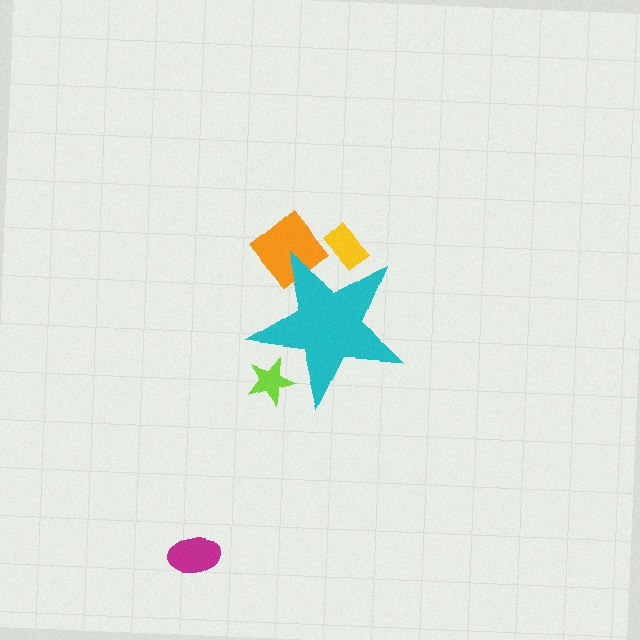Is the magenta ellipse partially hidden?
No, the magenta ellipse is fully visible.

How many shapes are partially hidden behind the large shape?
3 shapes are partially hidden.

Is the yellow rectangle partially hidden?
Yes, the yellow rectangle is partially hidden behind the cyan star.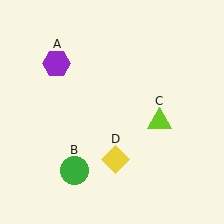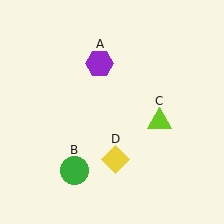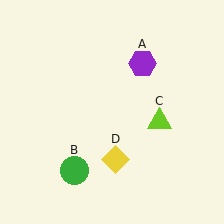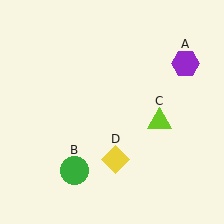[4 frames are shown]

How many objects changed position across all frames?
1 object changed position: purple hexagon (object A).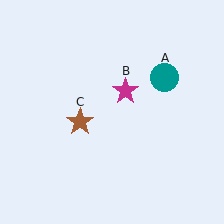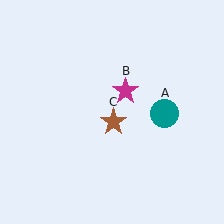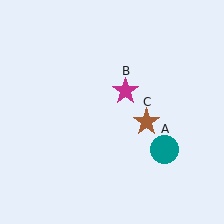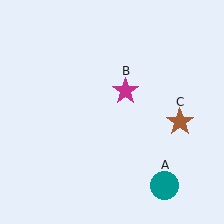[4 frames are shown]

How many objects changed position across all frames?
2 objects changed position: teal circle (object A), brown star (object C).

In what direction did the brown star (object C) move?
The brown star (object C) moved right.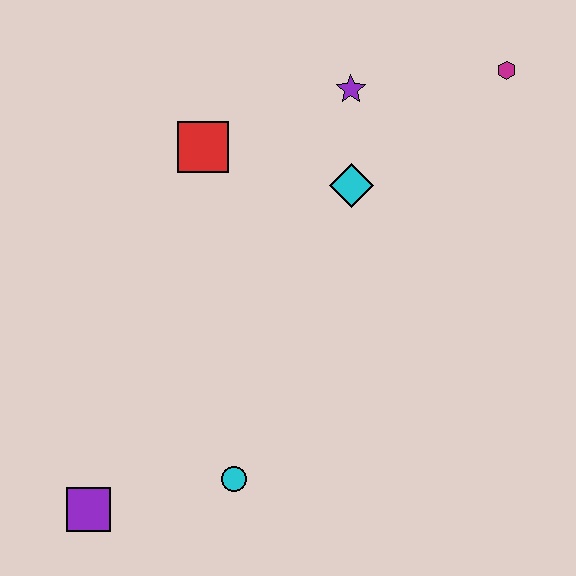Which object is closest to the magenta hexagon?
The purple star is closest to the magenta hexagon.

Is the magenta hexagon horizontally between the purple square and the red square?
No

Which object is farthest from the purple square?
The magenta hexagon is farthest from the purple square.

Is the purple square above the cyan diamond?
No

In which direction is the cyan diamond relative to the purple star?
The cyan diamond is below the purple star.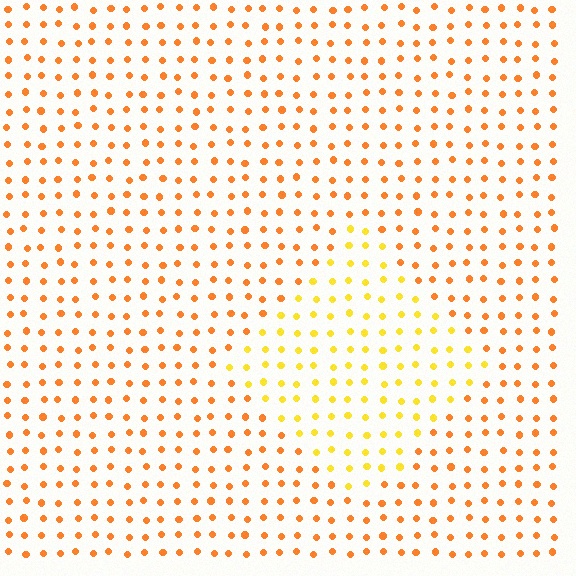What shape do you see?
I see a diamond.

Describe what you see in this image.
The image is filled with small orange elements in a uniform arrangement. A diamond-shaped region is visible where the elements are tinted to a slightly different hue, forming a subtle color boundary.